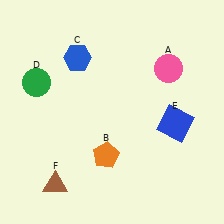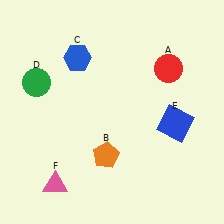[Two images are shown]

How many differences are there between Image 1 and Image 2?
There are 2 differences between the two images.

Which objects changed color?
A changed from pink to red. F changed from brown to pink.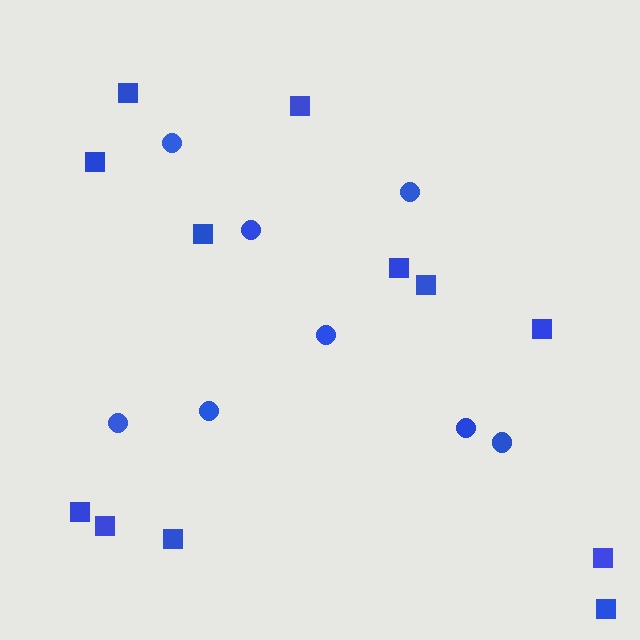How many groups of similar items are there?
There are 2 groups: one group of circles (8) and one group of squares (12).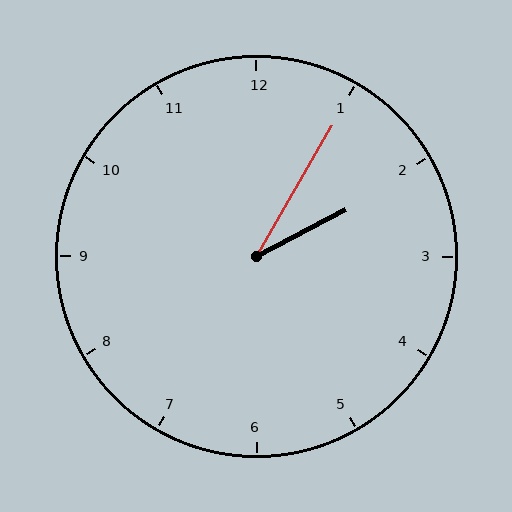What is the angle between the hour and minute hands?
Approximately 32 degrees.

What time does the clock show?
2:05.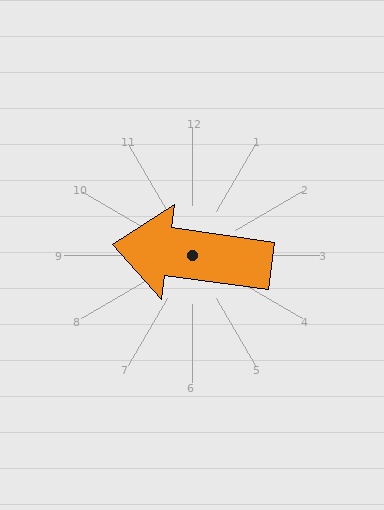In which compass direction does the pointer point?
West.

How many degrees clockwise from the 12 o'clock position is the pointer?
Approximately 278 degrees.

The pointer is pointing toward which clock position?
Roughly 9 o'clock.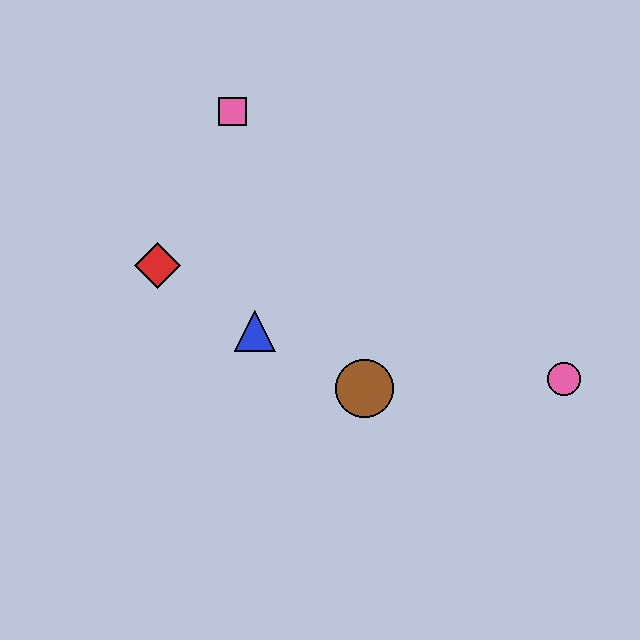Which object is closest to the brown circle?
The blue triangle is closest to the brown circle.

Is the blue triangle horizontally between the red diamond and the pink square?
No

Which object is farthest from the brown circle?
The pink square is farthest from the brown circle.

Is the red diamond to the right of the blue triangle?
No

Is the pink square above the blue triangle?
Yes